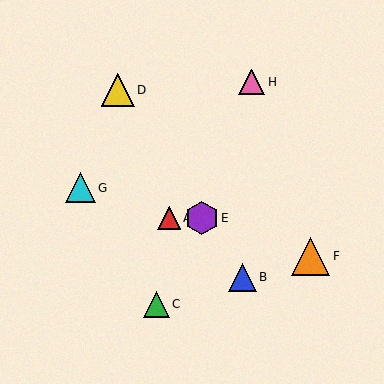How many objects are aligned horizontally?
2 objects (A, E) are aligned horizontally.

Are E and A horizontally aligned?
Yes, both are at y≈218.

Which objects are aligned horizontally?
Objects A, E are aligned horizontally.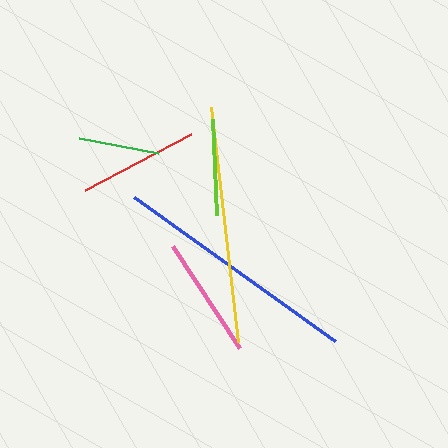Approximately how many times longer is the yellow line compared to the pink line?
The yellow line is approximately 1.9 times the length of the pink line.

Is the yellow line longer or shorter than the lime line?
The yellow line is longer than the lime line.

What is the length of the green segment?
The green segment is approximately 81 pixels long.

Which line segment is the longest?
The blue line is the longest at approximately 248 pixels.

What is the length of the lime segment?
The lime segment is approximately 97 pixels long.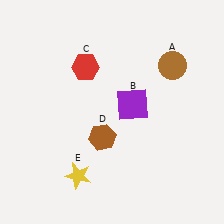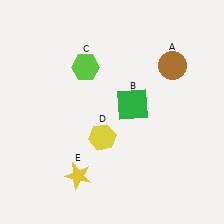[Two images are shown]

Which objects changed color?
B changed from purple to green. C changed from red to lime. D changed from brown to yellow.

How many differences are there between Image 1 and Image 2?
There are 3 differences between the two images.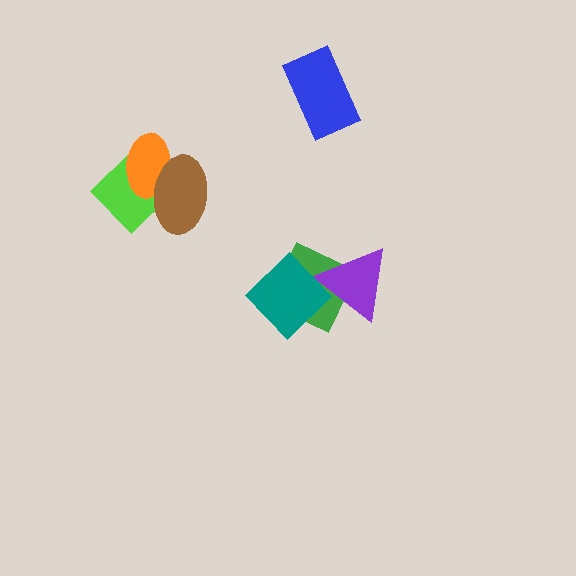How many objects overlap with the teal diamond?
1 object overlaps with the teal diamond.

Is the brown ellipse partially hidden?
No, no other shape covers it.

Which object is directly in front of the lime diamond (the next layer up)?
The orange ellipse is directly in front of the lime diamond.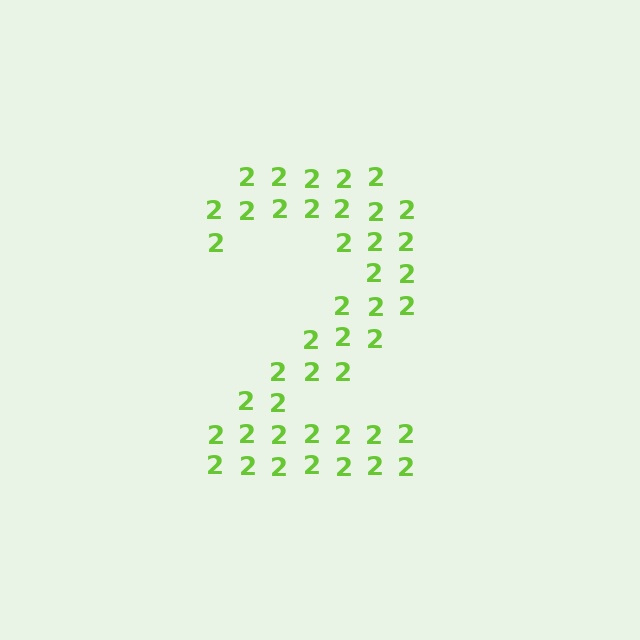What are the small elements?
The small elements are digit 2's.